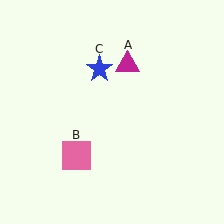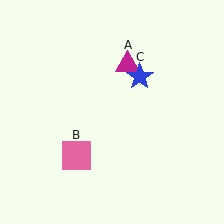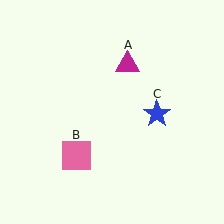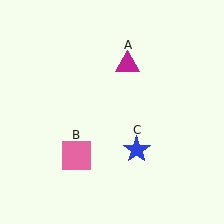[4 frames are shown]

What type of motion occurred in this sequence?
The blue star (object C) rotated clockwise around the center of the scene.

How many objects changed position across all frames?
1 object changed position: blue star (object C).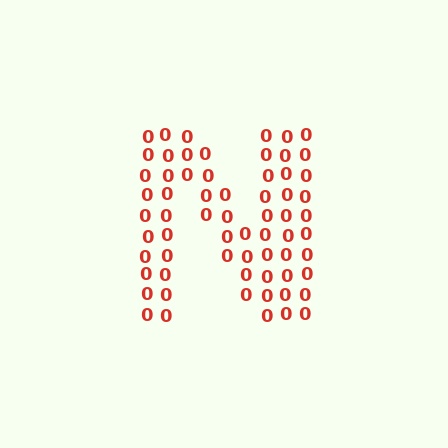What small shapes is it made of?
It is made of small digit 0's.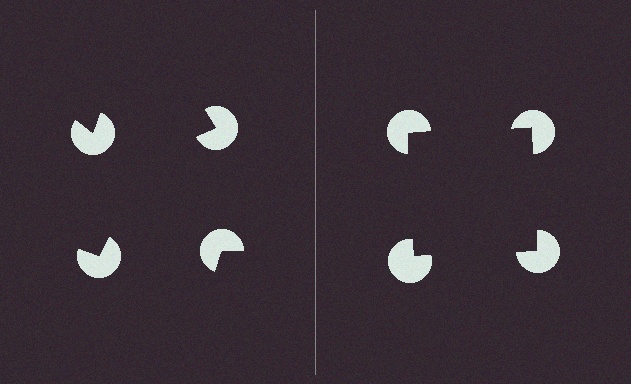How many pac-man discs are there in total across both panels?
8 — 4 on each side.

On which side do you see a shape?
An illusory square appears on the right side. On the left side the wedge cuts are rotated, so no coherent shape forms.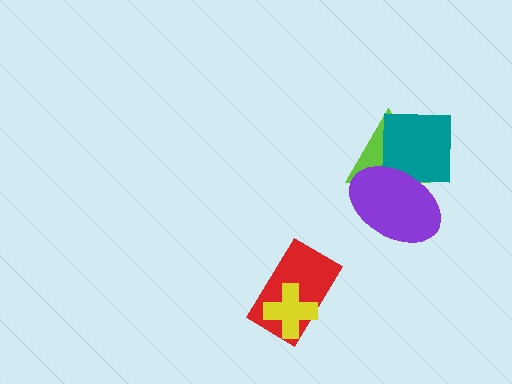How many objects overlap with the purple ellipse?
2 objects overlap with the purple ellipse.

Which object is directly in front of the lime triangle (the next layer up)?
The teal square is directly in front of the lime triangle.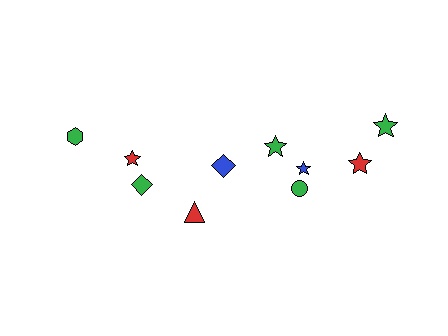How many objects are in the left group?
There are 4 objects.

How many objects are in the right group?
There are 6 objects.